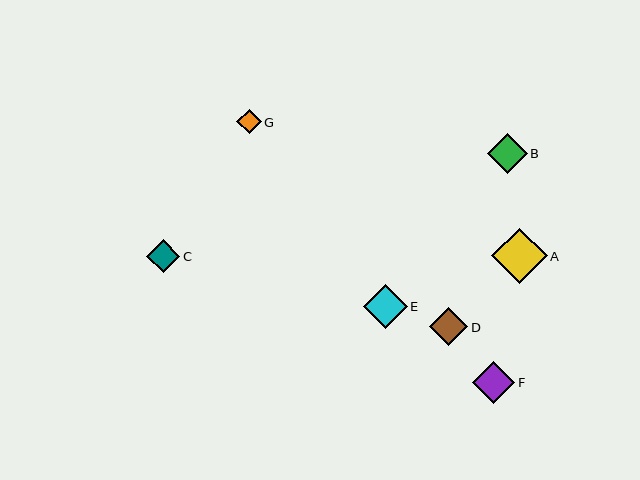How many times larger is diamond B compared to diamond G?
Diamond B is approximately 1.7 times the size of diamond G.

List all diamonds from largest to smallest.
From largest to smallest: A, E, F, B, D, C, G.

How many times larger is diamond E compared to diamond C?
Diamond E is approximately 1.3 times the size of diamond C.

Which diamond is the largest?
Diamond A is the largest with a size of approximately 55 pixels.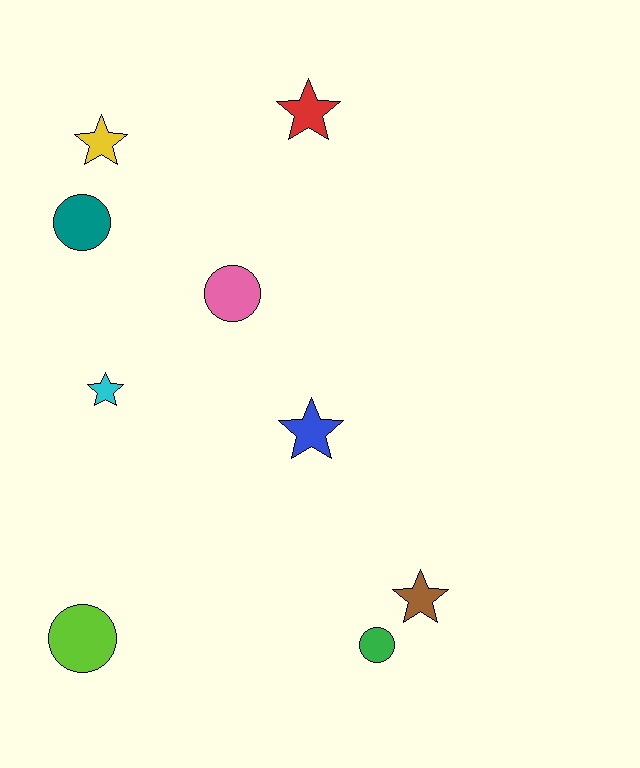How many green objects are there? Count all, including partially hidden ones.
There is 1 green object.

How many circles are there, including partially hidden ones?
There are 4 circles.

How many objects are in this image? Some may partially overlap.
There are 9 objects.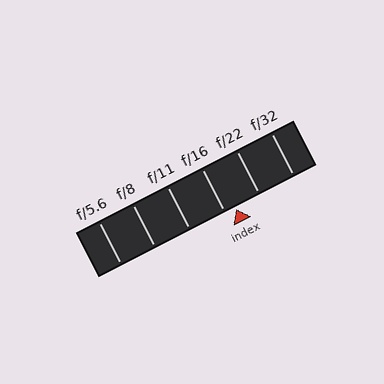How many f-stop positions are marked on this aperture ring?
There are 6 f-stop positions marked.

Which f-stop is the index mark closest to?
The index mark is closest to f/16.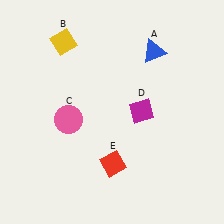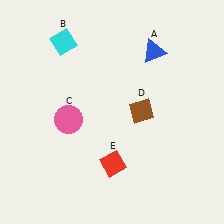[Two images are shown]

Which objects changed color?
B changed from yellow to cyan. D changed from magenta to brown.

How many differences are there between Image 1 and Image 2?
There are 2 differences between the two images.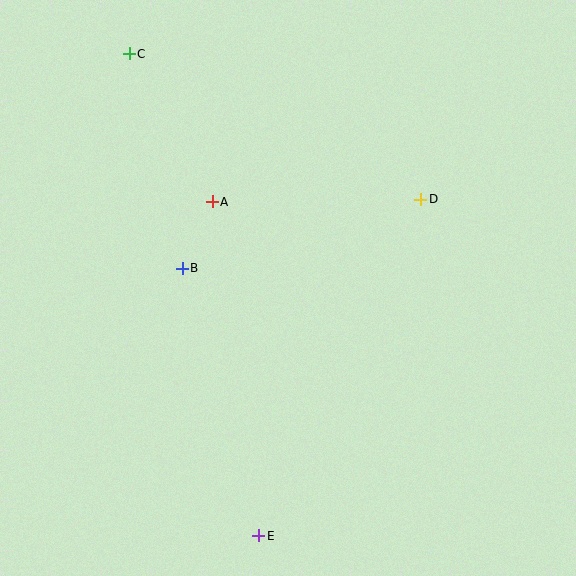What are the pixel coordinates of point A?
Point A is at (212, 202).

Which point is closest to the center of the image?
Point B at (182, 268) is closest to the center.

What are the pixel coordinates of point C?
Point C is at (129, 54).